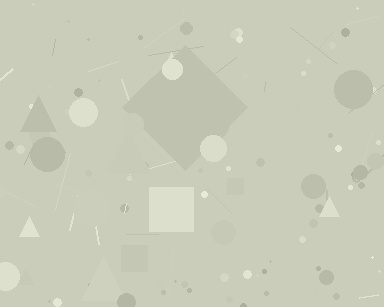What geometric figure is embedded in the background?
A diamond is embedded in the background.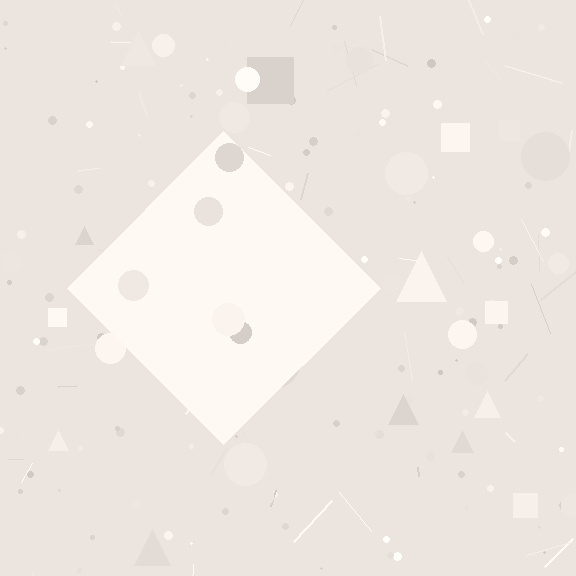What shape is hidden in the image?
A diamond is hidden in the image.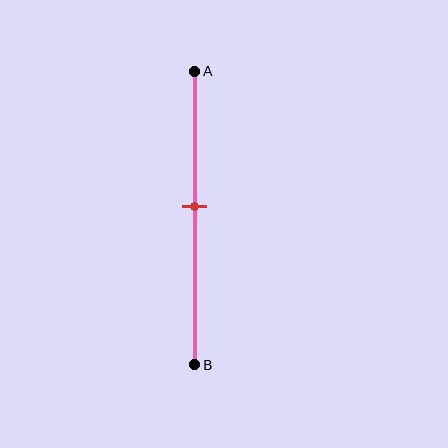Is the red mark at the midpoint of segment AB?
No, the mark is at about 45% from A, not at the 50% midpoint.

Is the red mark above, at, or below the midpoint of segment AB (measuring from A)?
The red mark is above the midpoint of segment AB.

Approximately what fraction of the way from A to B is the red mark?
The red mark is approximately 45% of the way from A to B.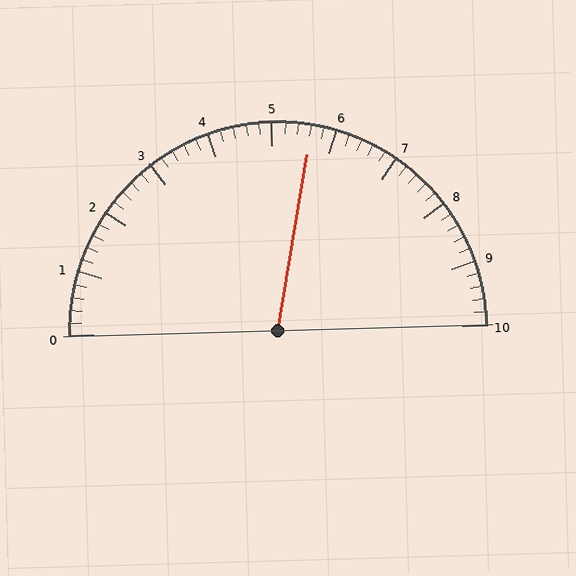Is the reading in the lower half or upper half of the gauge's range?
The reading is in the upper half of the range (0 to 10).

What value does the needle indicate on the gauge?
The needle indicates approximately 5.6.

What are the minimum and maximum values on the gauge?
The gauge ranges from 0 to 10.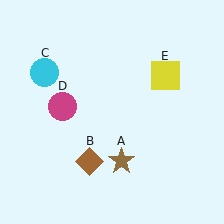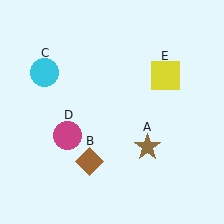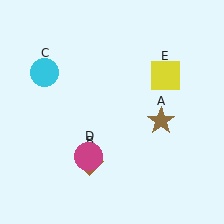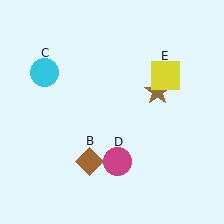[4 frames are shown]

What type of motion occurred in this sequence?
The brown star (object A), magenta circle (object D) rotated counterclockwise around the center of the scene.